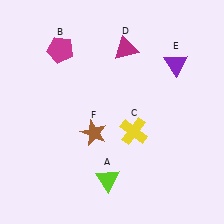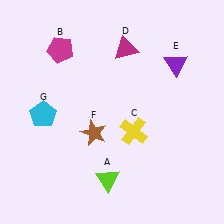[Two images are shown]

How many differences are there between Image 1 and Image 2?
There is 1 difference between the two images.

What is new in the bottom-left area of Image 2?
A cyan pentagon (G) was added in the bottom-left area of Image 2.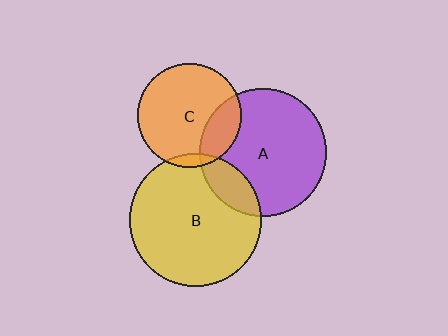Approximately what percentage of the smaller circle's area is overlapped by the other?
Approximately 5%.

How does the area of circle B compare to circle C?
Approximately 1.6 times.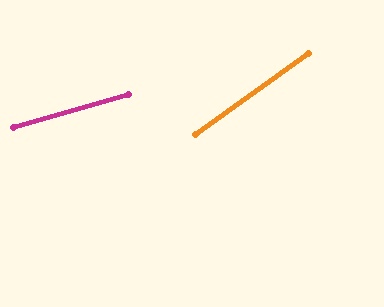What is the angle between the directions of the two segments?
Approximately 19 degrees.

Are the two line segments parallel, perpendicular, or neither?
Neither parallel nor perpendicular — they differ by about 19°.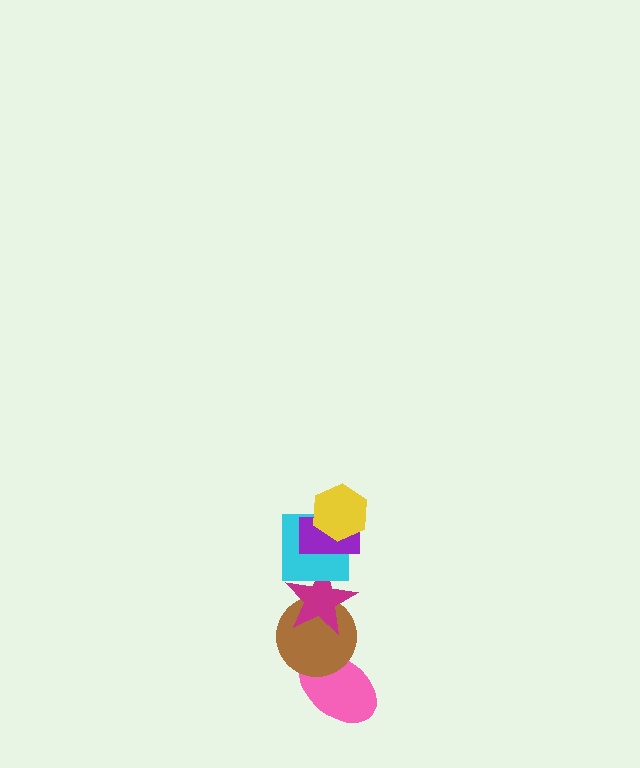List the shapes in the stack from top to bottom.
From top to bottom: the yellow hexagon, the purple rectangle, the cyan square, the magenta star, the brown circle, the pink ellipse.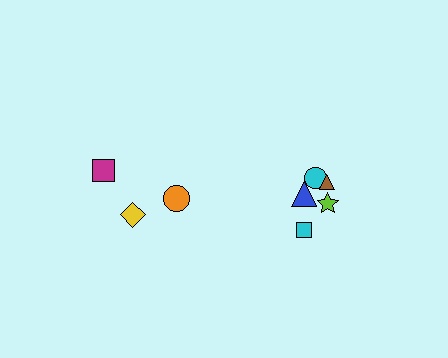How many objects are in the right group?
There are 5 objects.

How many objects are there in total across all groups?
There are 8 objects.